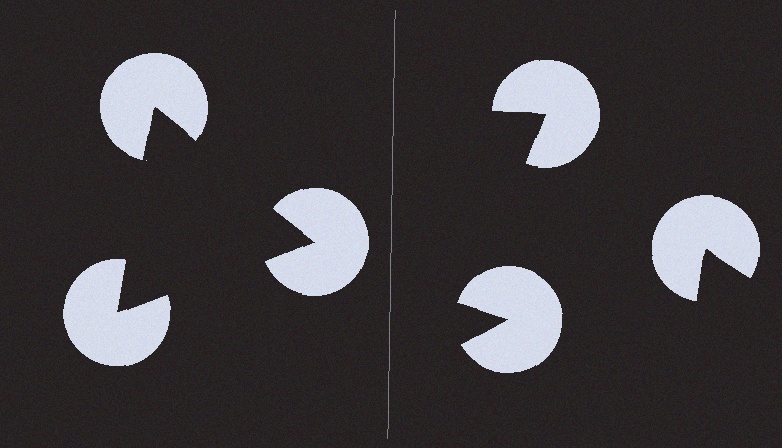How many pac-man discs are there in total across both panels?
6 — 3 on each side.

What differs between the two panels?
The pac-man discs are positioned identically on both sides; only the wedge orientations differ. On the left they align to a triangle; on the right they are misaligned.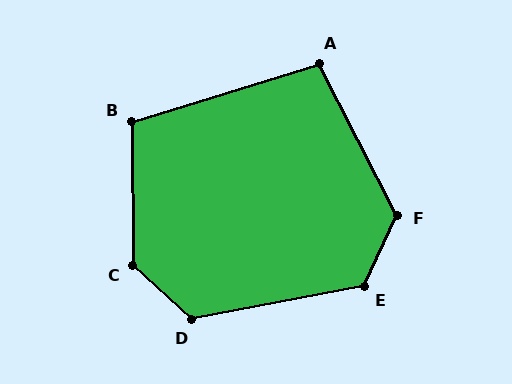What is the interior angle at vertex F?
Approximately 128 degrees (obtuse).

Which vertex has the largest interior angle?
C, at approximately 134 degrees.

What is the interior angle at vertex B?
Approximately 106 degrees (obtuse).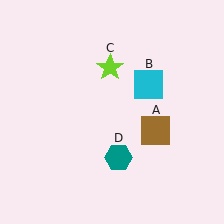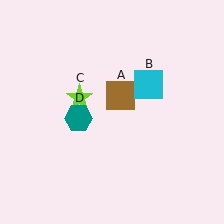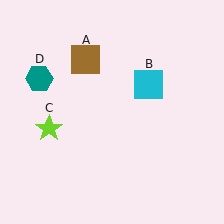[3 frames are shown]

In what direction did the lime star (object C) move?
The lime star (object C) moved down and to the left.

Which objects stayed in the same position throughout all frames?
Cyan square (object B) remained stationary.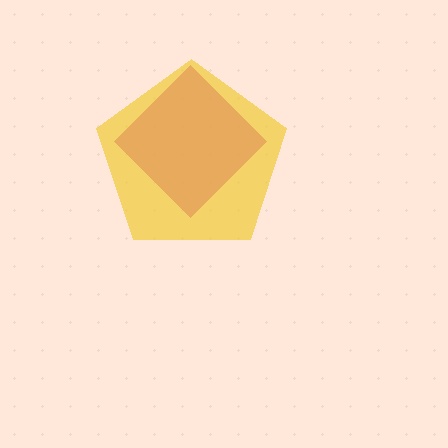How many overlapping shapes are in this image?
There are 2 overlapping shapes in the image.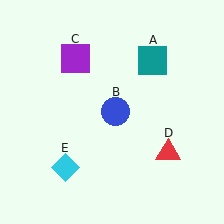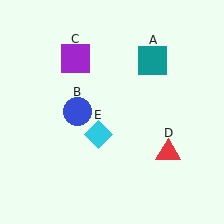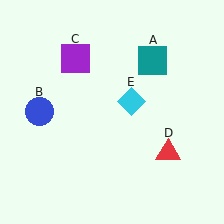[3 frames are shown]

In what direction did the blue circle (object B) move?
The blue circle (object B) moved left.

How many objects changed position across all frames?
2 objects changed position: blue circle (object B), cyan diamond (object E).